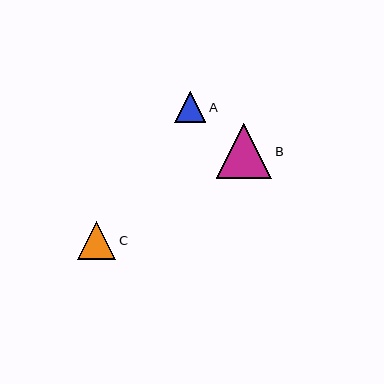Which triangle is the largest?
Triangle B is the largest with a size of approximately 55 pixels.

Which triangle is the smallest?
Triangle A is the smallest with a size of approximately 31 pixels.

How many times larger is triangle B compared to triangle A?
Triangle B is approximately 1.8 times the size of triangle A.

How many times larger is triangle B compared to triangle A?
Triangle B is approximately 1.8 times the size of triangle A.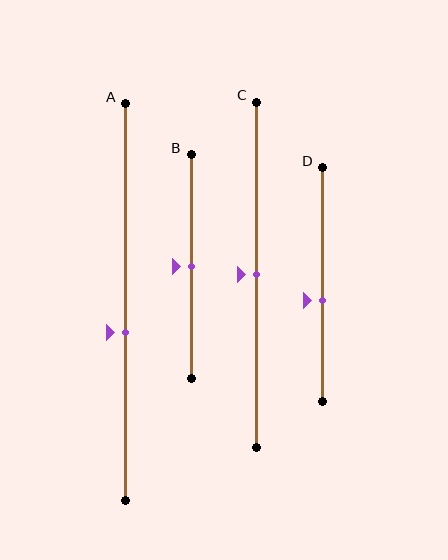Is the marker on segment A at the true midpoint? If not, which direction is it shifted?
No, the marker on segment A is shifted downward by about 8% of the segment length.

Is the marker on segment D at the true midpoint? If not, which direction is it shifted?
No, the marker on segment D is shifted downward by about 7% of the segment length.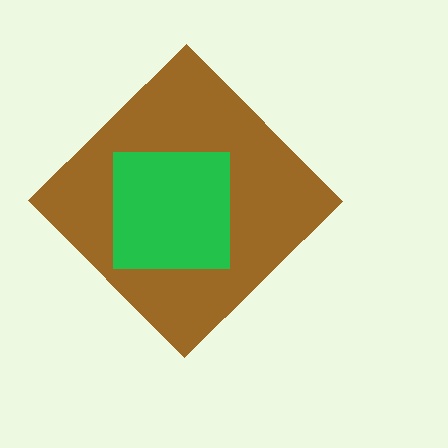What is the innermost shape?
The green square.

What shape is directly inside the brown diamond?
The green square.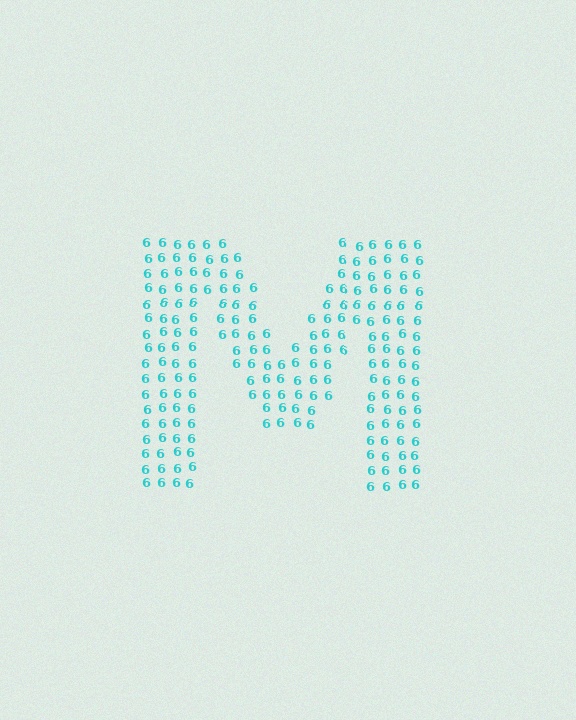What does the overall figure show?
The overall figure shows the letter M.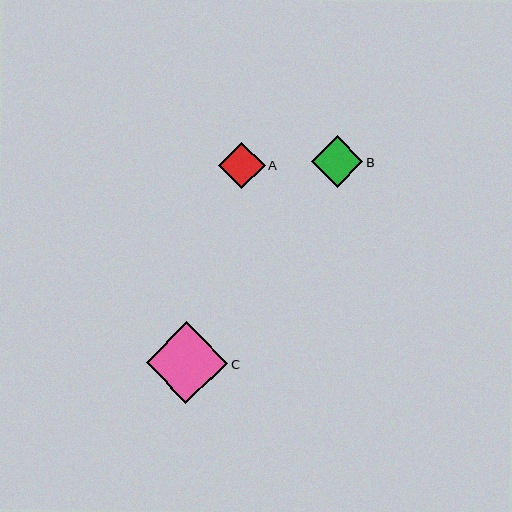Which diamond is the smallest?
Diamond A is the smallest with a size of approximately 47 pixels.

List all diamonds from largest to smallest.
From largest to smallest: C, B, A.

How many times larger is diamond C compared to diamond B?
Diamond C is approximately 1.6 times the size of diamond B.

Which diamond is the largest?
Diamond C is the largest with a size of approximately 81 pixels.